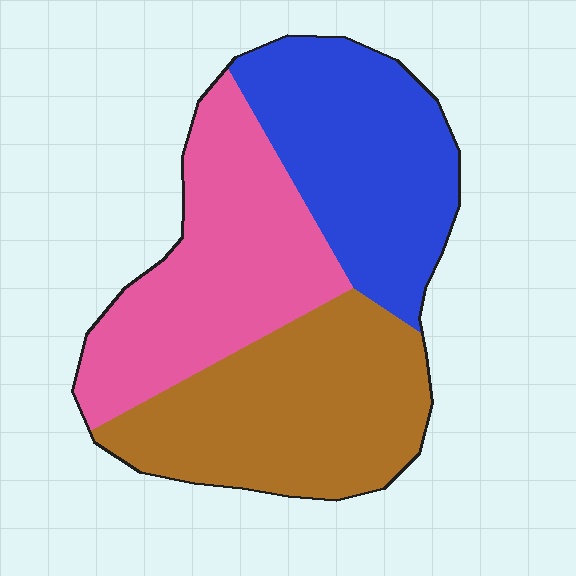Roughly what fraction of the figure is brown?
Brown takes up about one third (1/3) of the figure.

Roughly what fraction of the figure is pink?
Pink covers roughly 35% of the figure.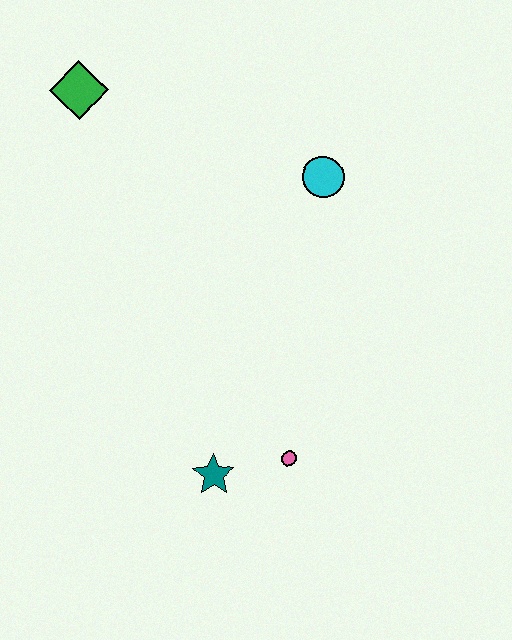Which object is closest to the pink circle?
The teal star is closest to the pink circle.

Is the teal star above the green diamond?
No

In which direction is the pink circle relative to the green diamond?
The pink circle is below the green diamond.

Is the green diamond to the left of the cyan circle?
Yes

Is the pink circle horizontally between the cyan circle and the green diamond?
Yes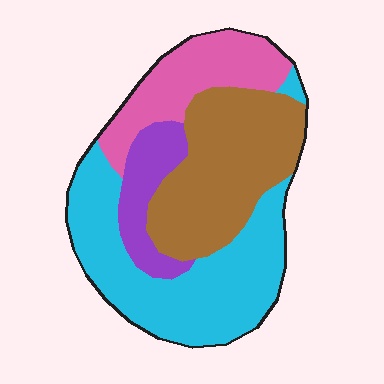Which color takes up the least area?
Purple, at roughly 10%.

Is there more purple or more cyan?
Cyan.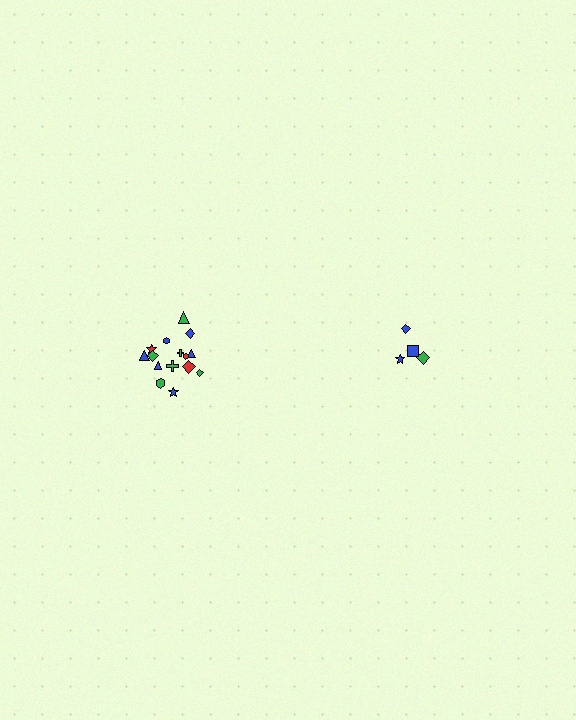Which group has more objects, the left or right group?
The left group.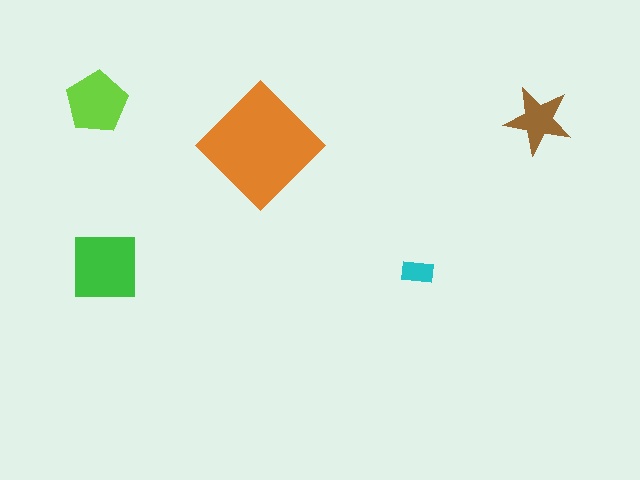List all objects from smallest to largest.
The cyan rectangle, the brown star, the lime pentagon, the green square, the orange diamond.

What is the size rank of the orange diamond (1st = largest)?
1st.